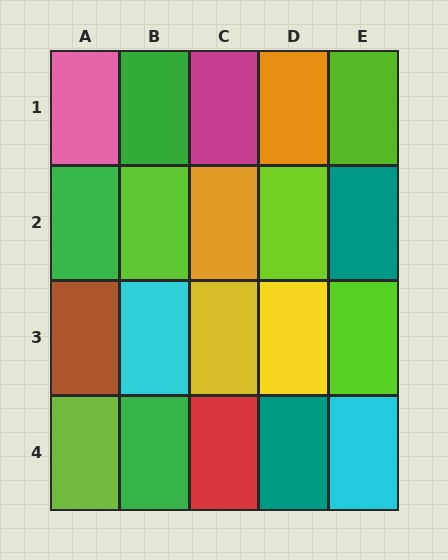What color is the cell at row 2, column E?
Teal.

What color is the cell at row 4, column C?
Red.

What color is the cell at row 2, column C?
Orange.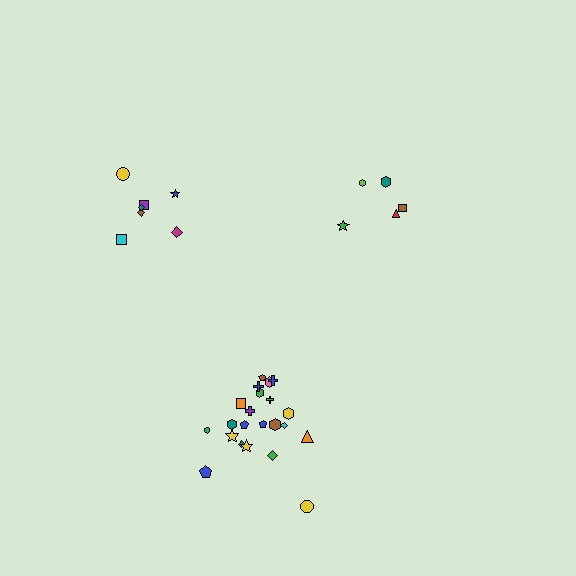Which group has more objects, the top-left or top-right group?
The top-left group.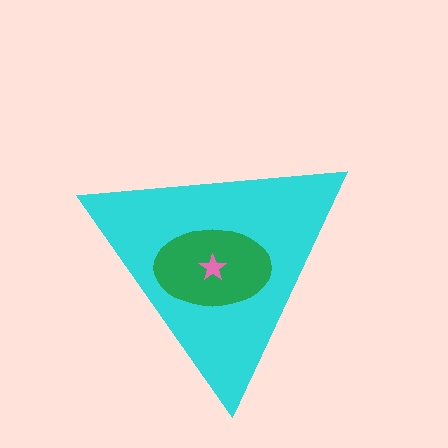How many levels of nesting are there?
3.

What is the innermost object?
The pink star.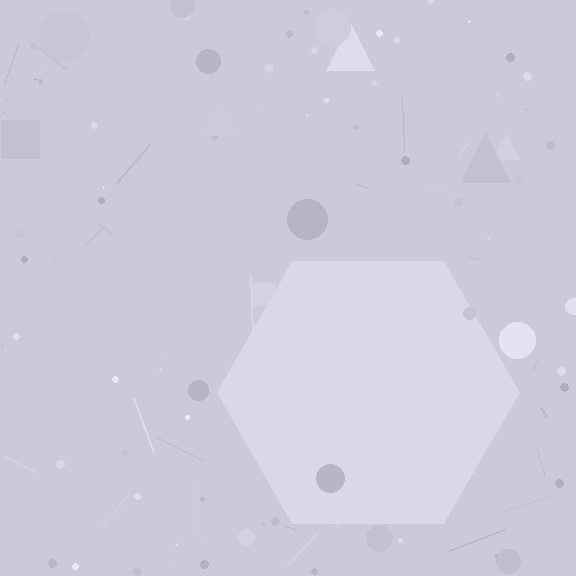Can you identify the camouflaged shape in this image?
The camouflaged shape is a hexagon.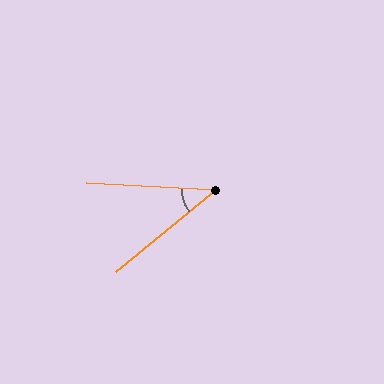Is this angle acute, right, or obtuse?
It is acute.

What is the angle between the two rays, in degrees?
Approximately 42 degrees.